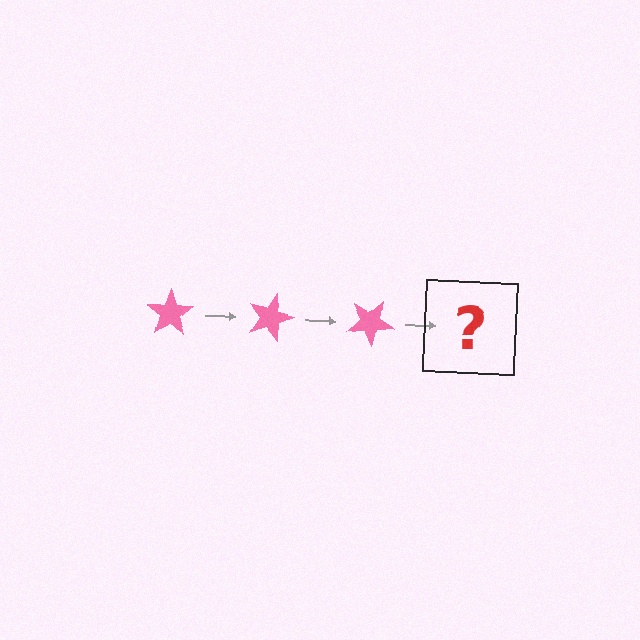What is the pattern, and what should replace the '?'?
The pattern is that the star rotates 15 degrees each step. The '?' should be a pink star rotated 45 degrees.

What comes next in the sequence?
The next element should be a pink star rotated 45 degrees.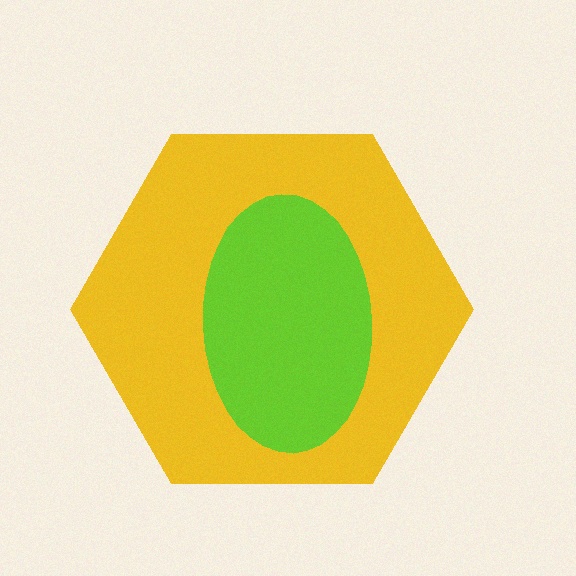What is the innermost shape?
The lime ellipse.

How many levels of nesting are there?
2.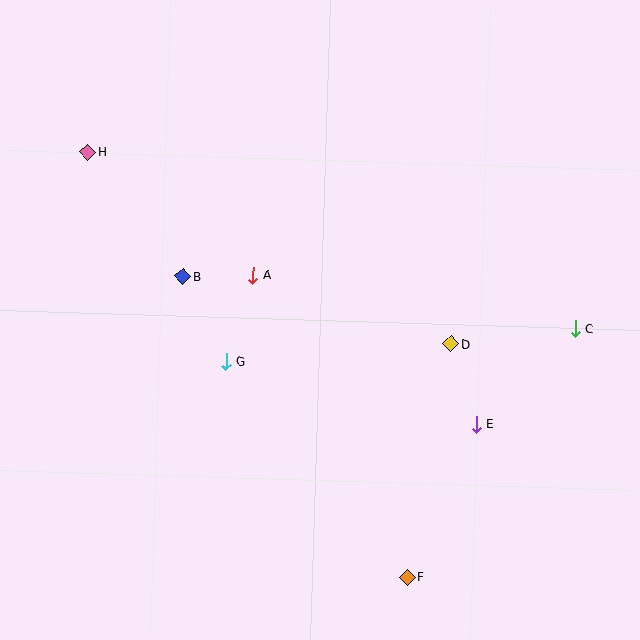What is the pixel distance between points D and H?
The distance between D and H is 411 pixels.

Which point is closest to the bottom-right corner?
Point F is closest to the bottom-right corner.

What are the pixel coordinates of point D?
Point D is at (451, 344).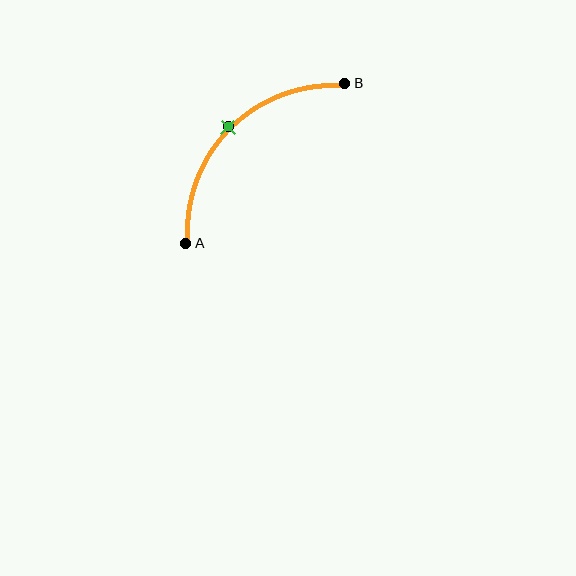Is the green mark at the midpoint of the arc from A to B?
Yes. The green mark lies on the arc at equal arc-length from both A and B — it is the arc midpoint.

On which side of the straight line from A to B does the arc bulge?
The arc bulges above and to the left of the straight line connecting A and B.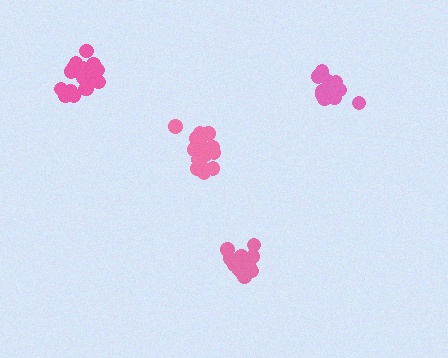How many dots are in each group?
Group 1: 17 dots, Group 2: 18 dots, Group 3: 21 dots, Group 4: 15 dots (71 total).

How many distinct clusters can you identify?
There are 4 distinct clusters.